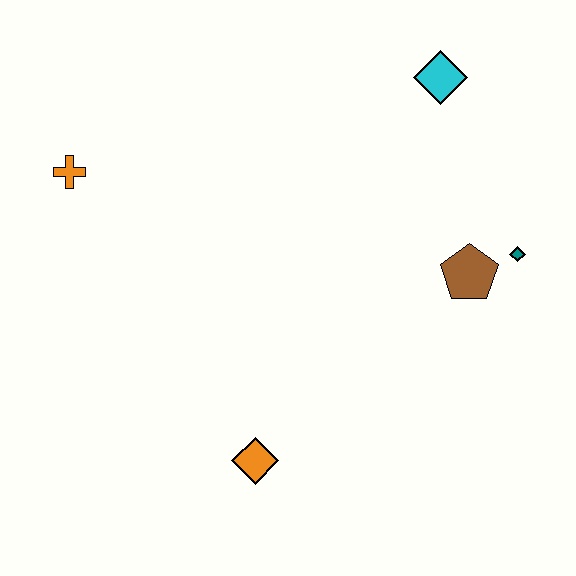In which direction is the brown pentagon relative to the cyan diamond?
The brown pentagon is below the cyan diamond.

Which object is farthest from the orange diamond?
The cyan diamond is farthest from the orange diamond.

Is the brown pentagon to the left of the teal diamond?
Yes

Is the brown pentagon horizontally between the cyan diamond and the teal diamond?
Yes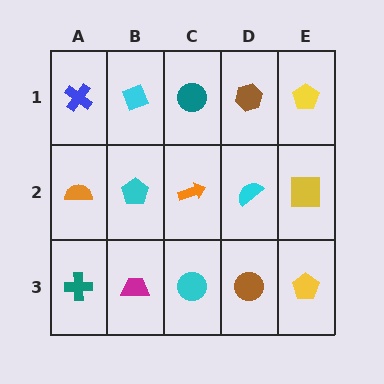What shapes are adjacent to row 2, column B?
A cyan diamond (row 1, column B), a magenta trapezoid (row 3, column B), an orange semicircle (row 2, column A), an orange arrow (row 2, column C).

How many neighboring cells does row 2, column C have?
4.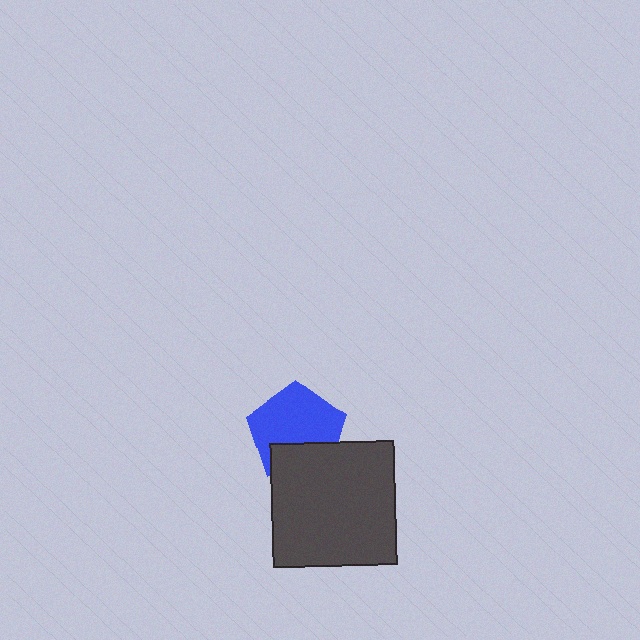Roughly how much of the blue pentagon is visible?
Most of it is visible (roughly 67%).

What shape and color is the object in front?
The object in front is a dark gray square.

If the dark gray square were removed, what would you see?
You would see the complete blue pentagon.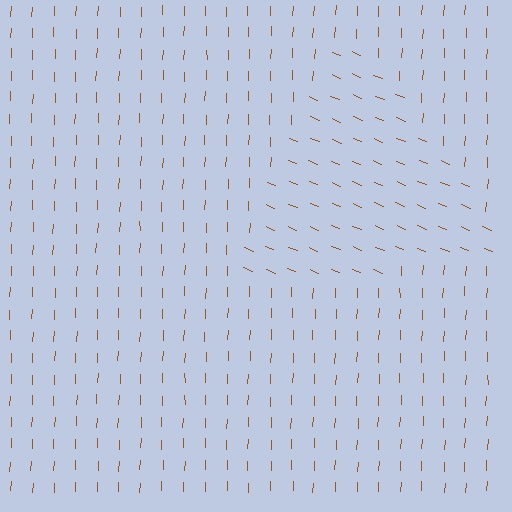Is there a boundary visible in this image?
Yes, there is a texture boundary formed by a change in line orientation.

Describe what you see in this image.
The image is filled with small brown line segments. A triangle region in the image has lines oriented differently from the surrounding lines, creating a visible texture boundary.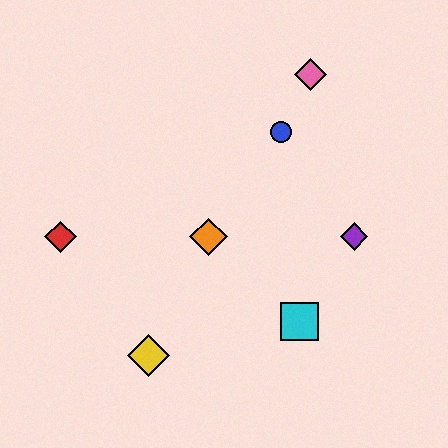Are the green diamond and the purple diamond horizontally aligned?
Yes, both are at y≈237.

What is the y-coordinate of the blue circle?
The blue circle is at y≈132.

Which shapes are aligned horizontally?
The red diamond, the green diamond, the purple diamond, the orange diamond are aligned horizontally.